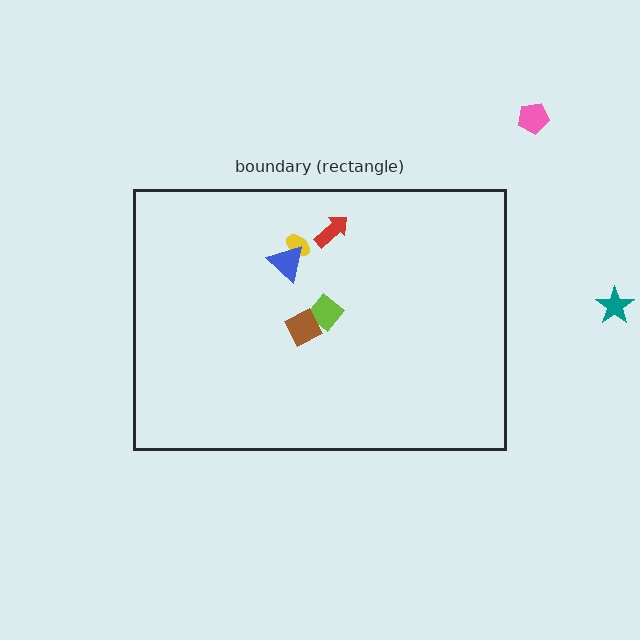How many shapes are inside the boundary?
5 inside, 2 outside.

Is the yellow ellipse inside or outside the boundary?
Inside.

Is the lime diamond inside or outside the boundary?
Inside.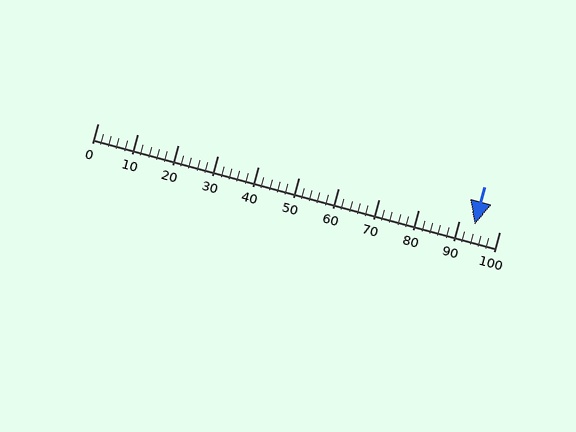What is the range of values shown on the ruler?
The ruler shows values from 0 to 100.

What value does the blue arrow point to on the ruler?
The blue arrow points to approximately 94.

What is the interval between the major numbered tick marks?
The major tick marks are spaced 10 units apart.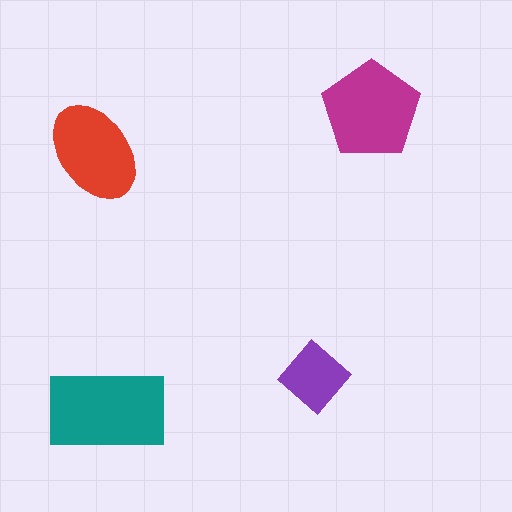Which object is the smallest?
The purple diamond.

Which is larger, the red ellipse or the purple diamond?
The red ellipse.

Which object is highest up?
The magenta pentagon is topmost.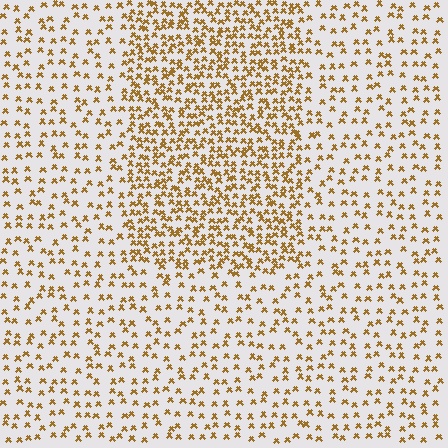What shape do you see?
I see a rectangle.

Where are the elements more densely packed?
The elements are more densely packed inside the rectangle boundary.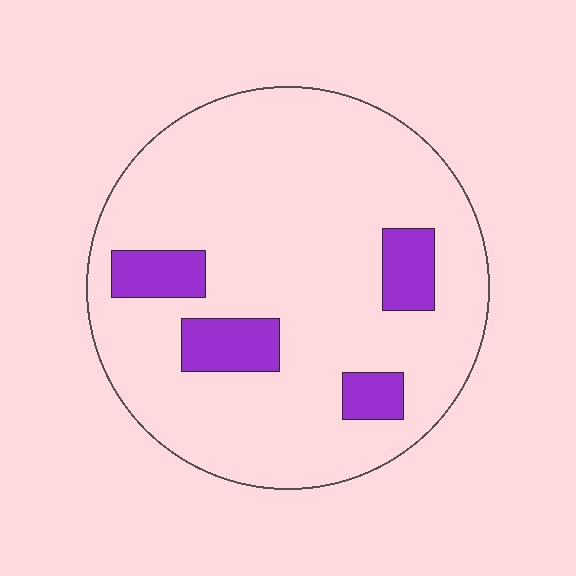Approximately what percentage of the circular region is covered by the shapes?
Approximately 15%.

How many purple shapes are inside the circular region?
4.